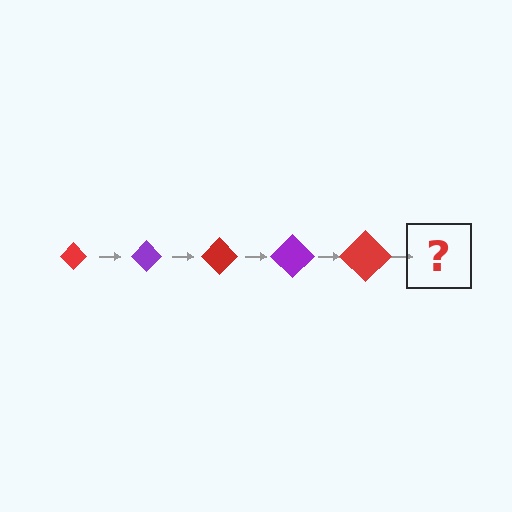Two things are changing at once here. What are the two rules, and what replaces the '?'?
The two rules are that the diamond grows larger each step and the color cycles through red and purple. The '?' should be a purple diamond, larger than the previous one.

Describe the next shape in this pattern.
It should be a purple diamond, larger than the previous one.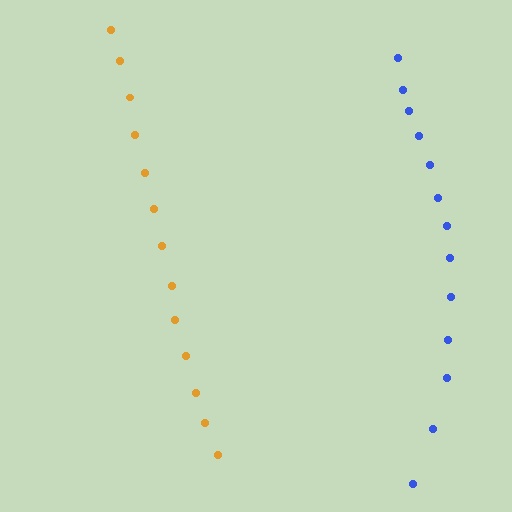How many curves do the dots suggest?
There are 2 distinct paths.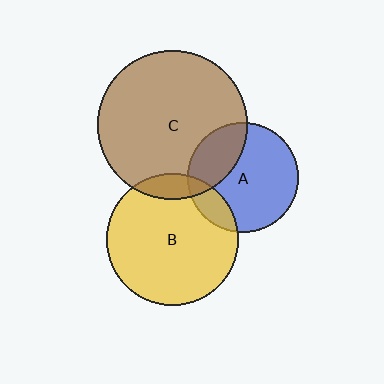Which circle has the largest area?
Circle C (brown).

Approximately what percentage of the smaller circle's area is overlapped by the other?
Approximately 30%.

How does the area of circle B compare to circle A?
Approximately 1.4 times.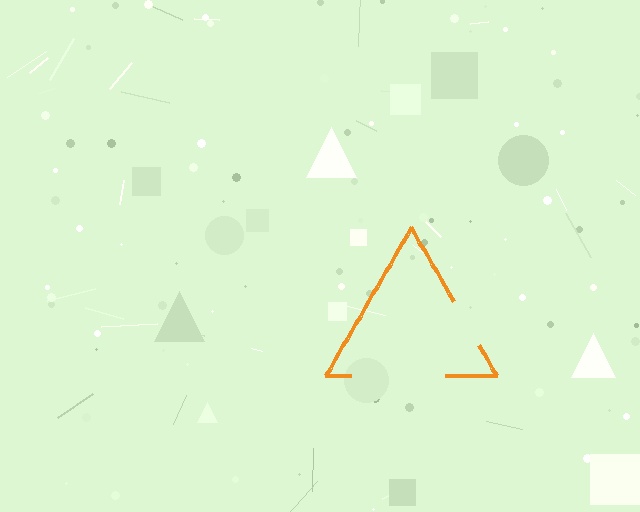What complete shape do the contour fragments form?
The contour fragments form a triangle.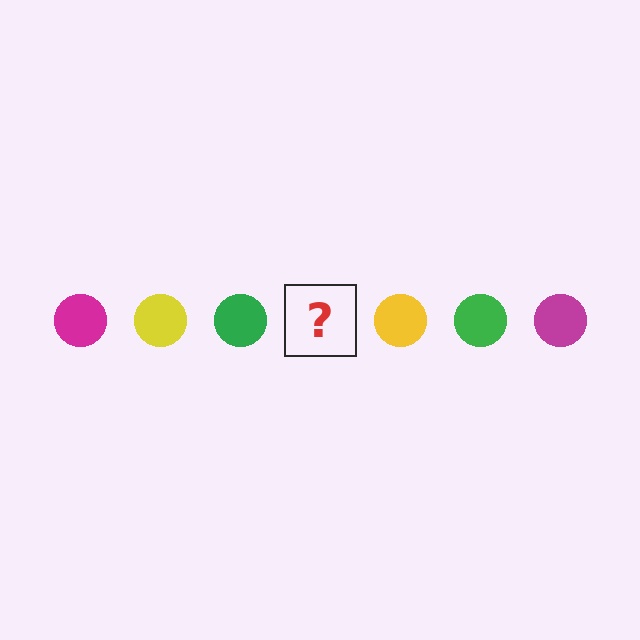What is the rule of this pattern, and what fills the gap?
The rule is that the pattern cycles through magenta, yellow, green circles. The gap should be filled with a magenta circle.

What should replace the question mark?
The question mark should be replaced with a magenta circle.